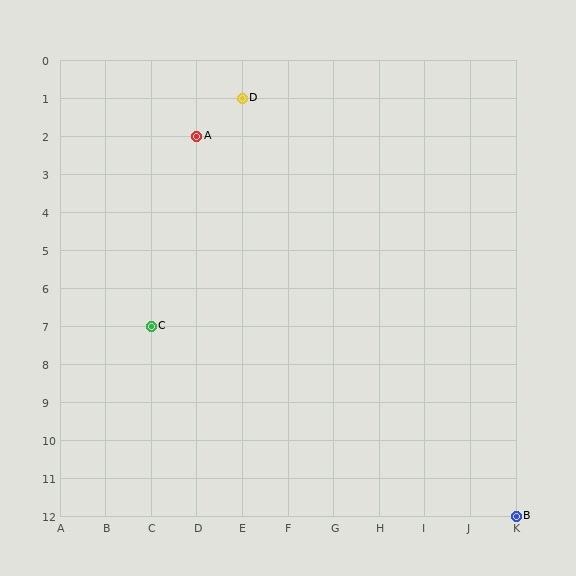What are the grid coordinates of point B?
Point B is at grid coordinates (K, 12).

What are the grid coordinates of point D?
Point D is at grid coordinates (E, 1).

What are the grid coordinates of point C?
Point C is at grid coordinates (C, 7).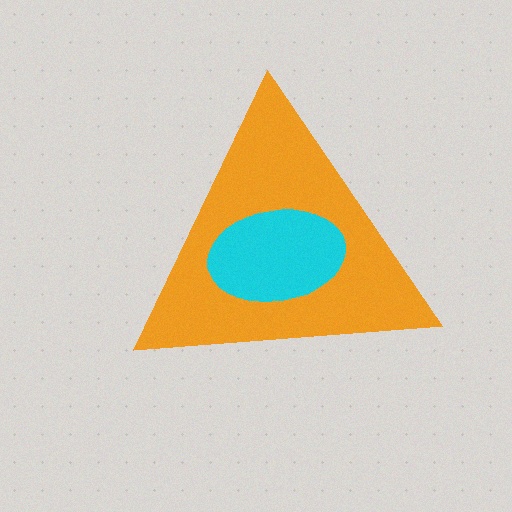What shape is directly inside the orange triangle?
The cyan ellipse.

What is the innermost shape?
The cyan ellipse.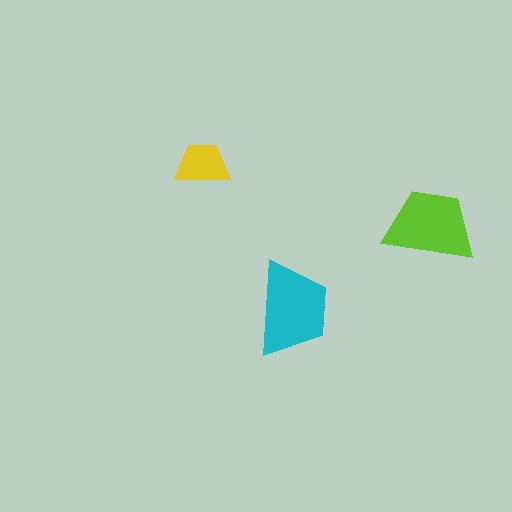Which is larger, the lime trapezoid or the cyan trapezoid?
The cyan one.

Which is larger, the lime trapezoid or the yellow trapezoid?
The lime one.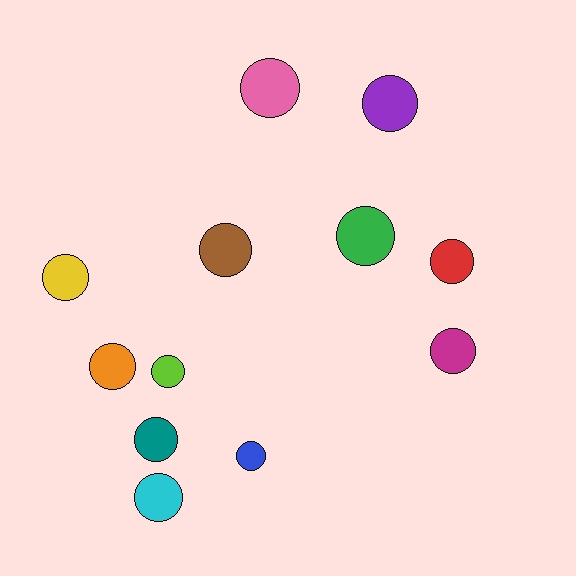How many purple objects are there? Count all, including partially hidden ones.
There is 1 purple object.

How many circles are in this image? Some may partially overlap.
There are 12 circles.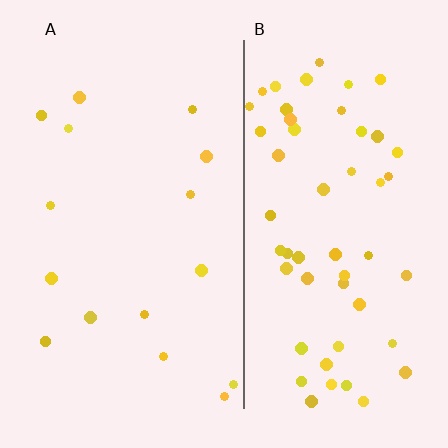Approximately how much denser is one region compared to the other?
Approximately 3.5× — region B over region A.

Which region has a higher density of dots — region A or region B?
B (the right).